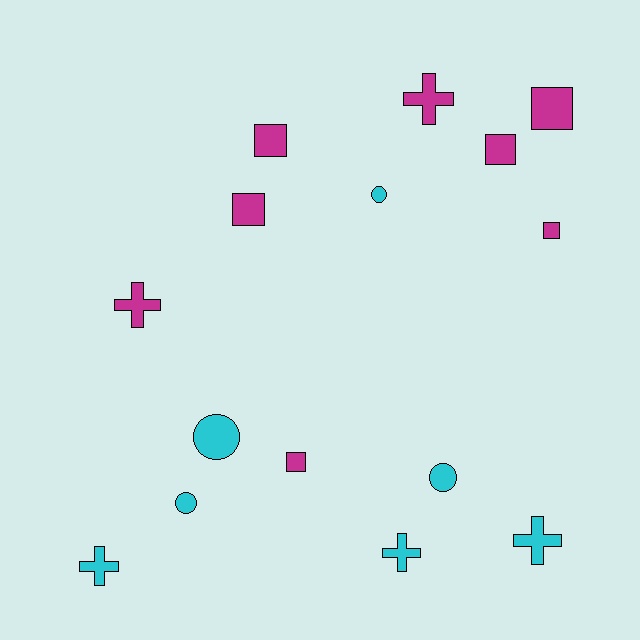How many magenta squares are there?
There are 6 magenta squares.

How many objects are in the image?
There are 15 objects.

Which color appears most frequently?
Magenta, with 8 objects.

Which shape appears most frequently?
Square, with 6 objects.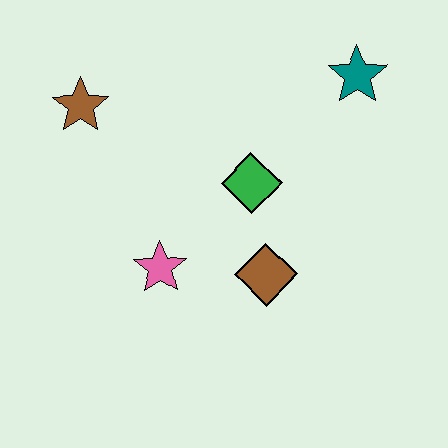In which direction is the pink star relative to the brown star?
The pink star is below the brown star.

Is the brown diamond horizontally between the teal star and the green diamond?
Yes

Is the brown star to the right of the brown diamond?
No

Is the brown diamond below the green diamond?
Yes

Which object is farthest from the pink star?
The teal star is farthest from the pink star.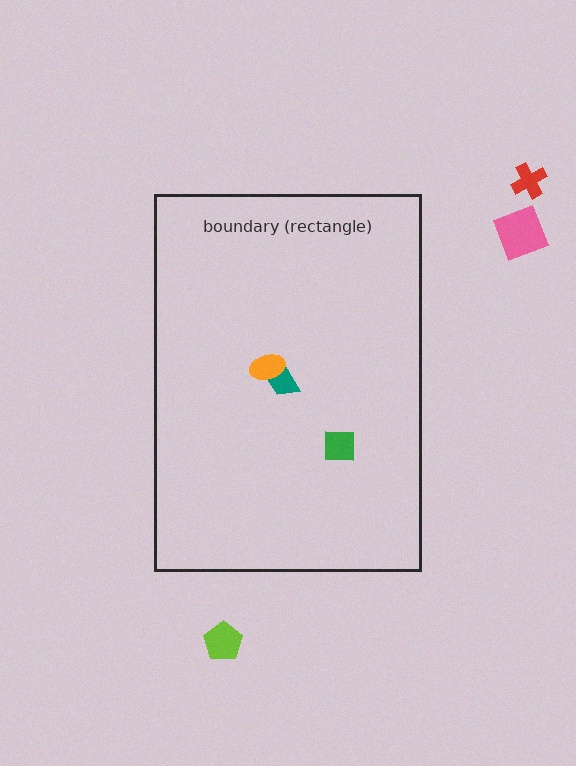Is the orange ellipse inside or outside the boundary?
Inside.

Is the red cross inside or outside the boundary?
Outside.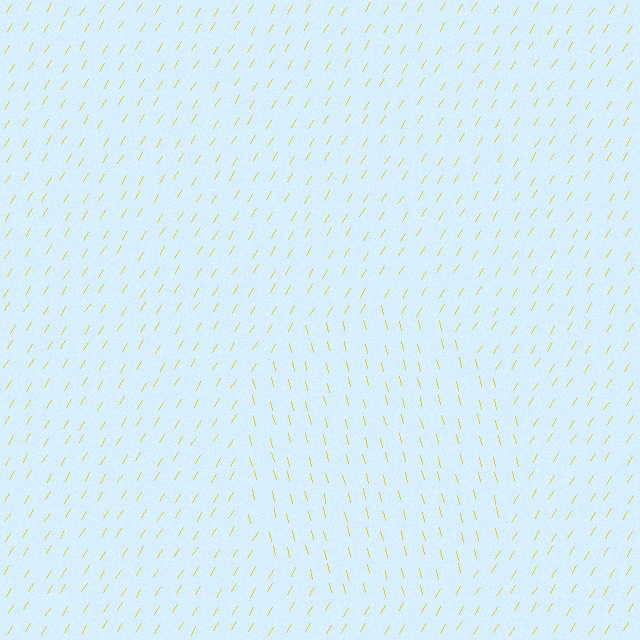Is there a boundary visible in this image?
Yes, there is a texture boundary formed by a change in line orientation.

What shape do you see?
I see a circle.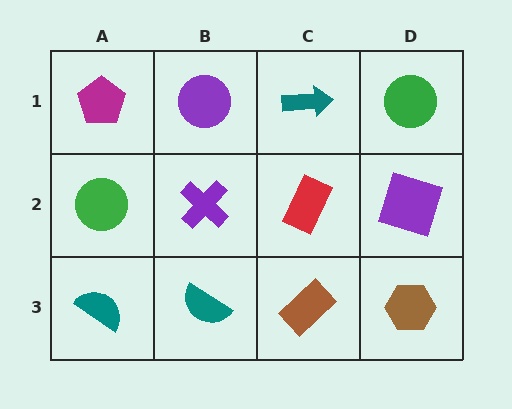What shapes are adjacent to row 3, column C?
A red rectangle (row 2, column C), a teal semicircle (row 3, column B), a brown hexagon (row 3, column D).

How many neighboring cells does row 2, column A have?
3.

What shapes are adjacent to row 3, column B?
A purple cross (row 2, column B), a teal semicircle (row 3, column A), a brown rectangle (row 3, column C).